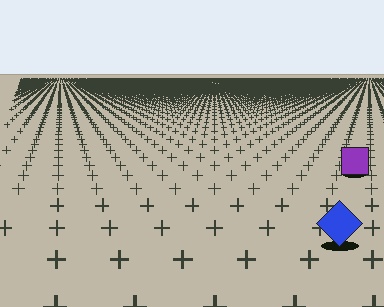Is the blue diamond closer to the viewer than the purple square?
Yes. The blue diamond is closer — you can tell from the texture gradient: the ground texture is coarser near it.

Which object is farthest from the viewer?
The purple square is farthest from the viewer. It appears smaller and the ground texture around it is denser.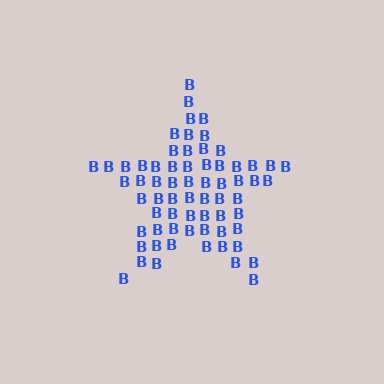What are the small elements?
The small elements are letter B's.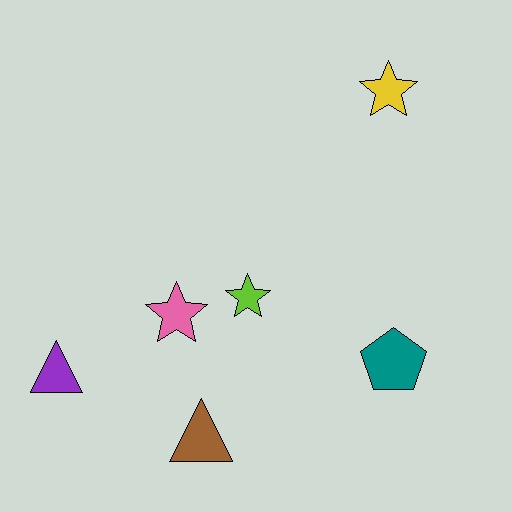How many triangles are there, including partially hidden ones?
There are 2 triangles.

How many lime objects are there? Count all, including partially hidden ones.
There is 1 lime object.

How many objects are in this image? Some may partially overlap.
There are 6 objects.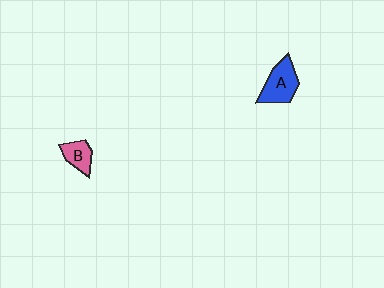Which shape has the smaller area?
Shape B (pink).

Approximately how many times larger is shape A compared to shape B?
Approximately 1.6 times.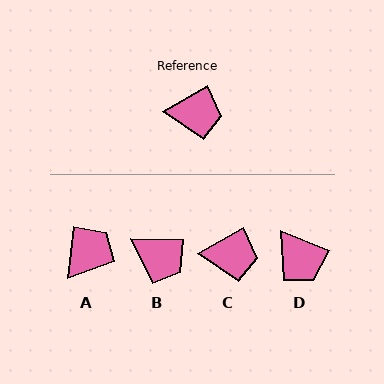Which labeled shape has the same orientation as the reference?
C.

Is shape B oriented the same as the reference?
No, it is off by about 30 degrees.